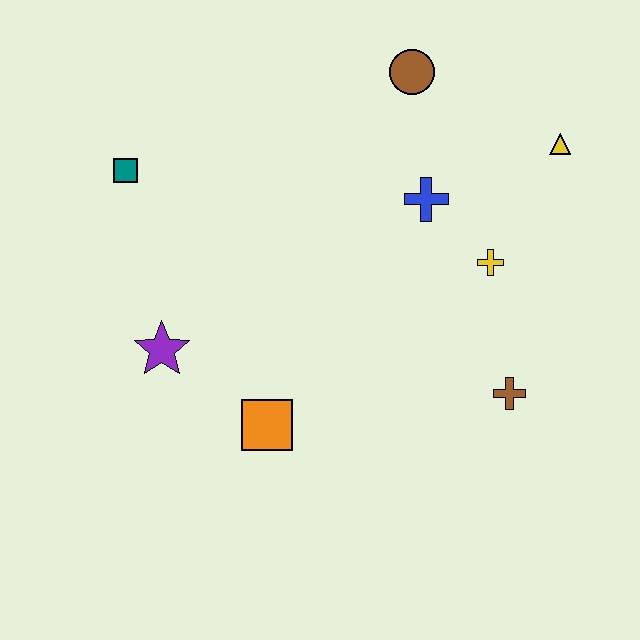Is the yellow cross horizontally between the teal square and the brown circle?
No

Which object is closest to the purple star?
The orange square is closest to the purple star.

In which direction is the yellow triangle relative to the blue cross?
The yellow triangle is to the right of the blue cross.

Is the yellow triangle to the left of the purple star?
No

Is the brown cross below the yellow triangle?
Yes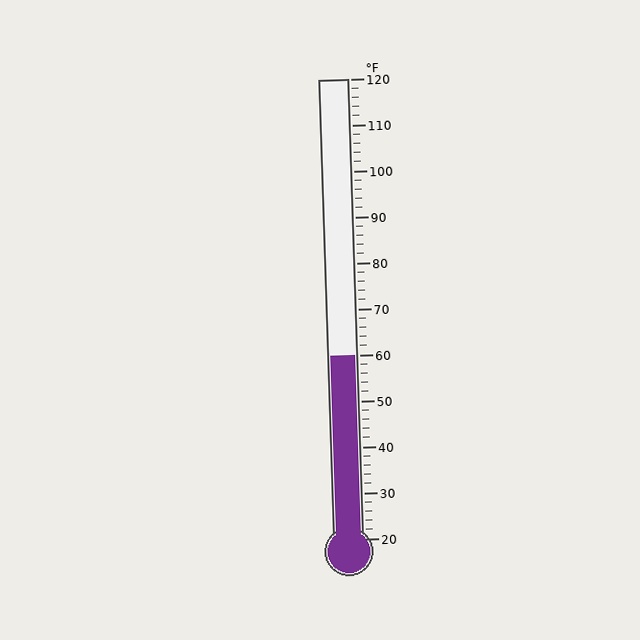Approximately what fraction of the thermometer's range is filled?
The thermometer is filled to approximately 40% of its range.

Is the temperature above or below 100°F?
The temperature is below 100°F.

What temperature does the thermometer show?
The thermometer shows approximately 60°F.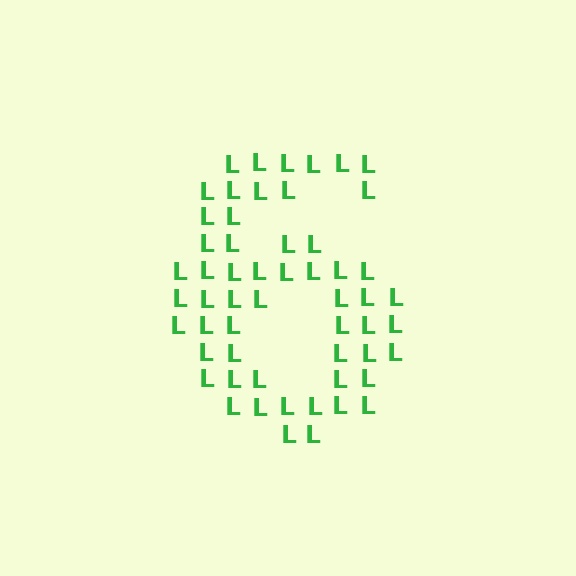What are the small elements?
The small elements are letter L's.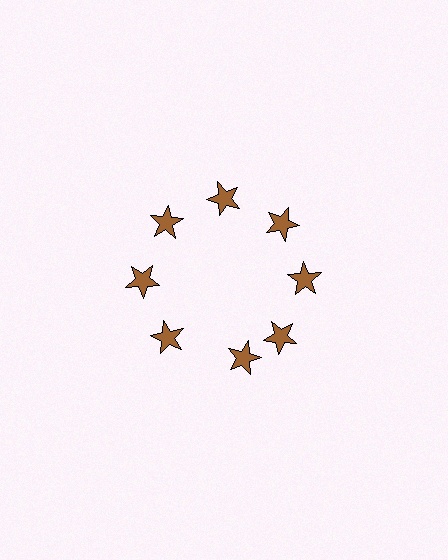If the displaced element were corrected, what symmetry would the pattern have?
It would have 8-fold rotational symmetry — the pattern would map onto itself every 45 degrees.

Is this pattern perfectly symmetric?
No. The 8 brown stars are arranged in a ring, but one element near the 6 o'clock position is rotated out of alignment along the ring, breaking the 8-fold rotational symmetry.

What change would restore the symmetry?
The symmetry would be restored by rotating it back into even spacing with its neighbors so that all 8 stars sit at equal angles and equal distance from the center.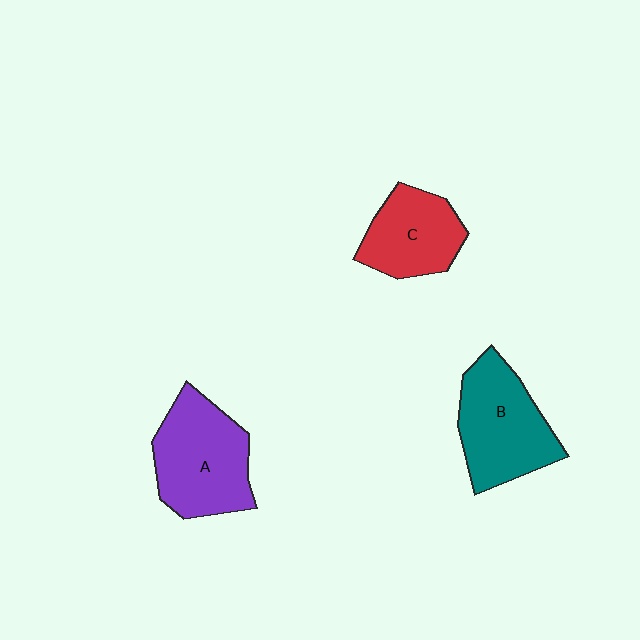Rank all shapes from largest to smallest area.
From largest to smallest: A (purple), B (teal), C (red).